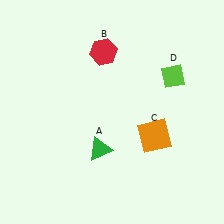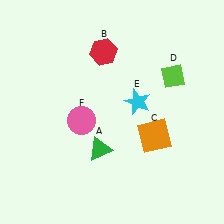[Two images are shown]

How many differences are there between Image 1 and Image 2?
There are 2 differences between the two images.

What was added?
A cyan star (E), a pink circle (F) were added in Image 2.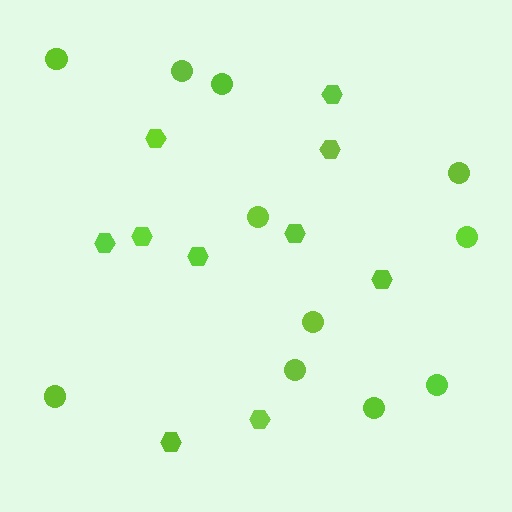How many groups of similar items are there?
There are 2 groups: one group of circles (11) and one group of hexagons (10).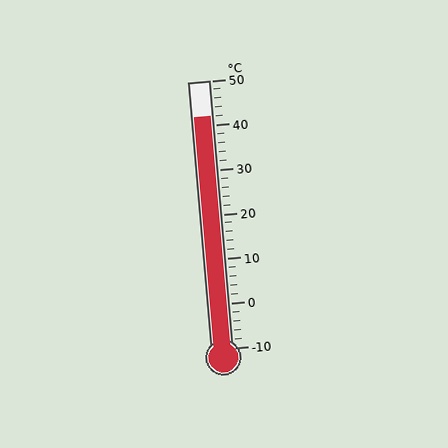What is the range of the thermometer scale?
The thermometer scale ranges from -10°C to 50°C.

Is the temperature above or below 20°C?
The temperature is above 20°C.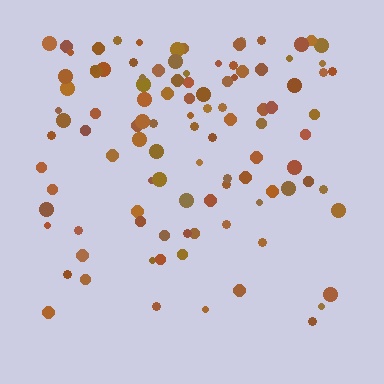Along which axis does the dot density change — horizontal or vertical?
Vertical.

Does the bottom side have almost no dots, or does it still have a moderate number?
Still a moderate number, just noticeably fewer than the top.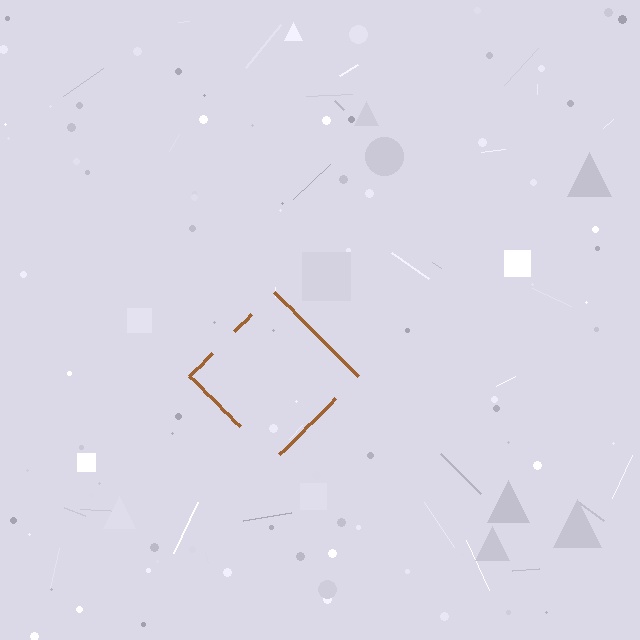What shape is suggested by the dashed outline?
The dashed outline suggests a diamond.